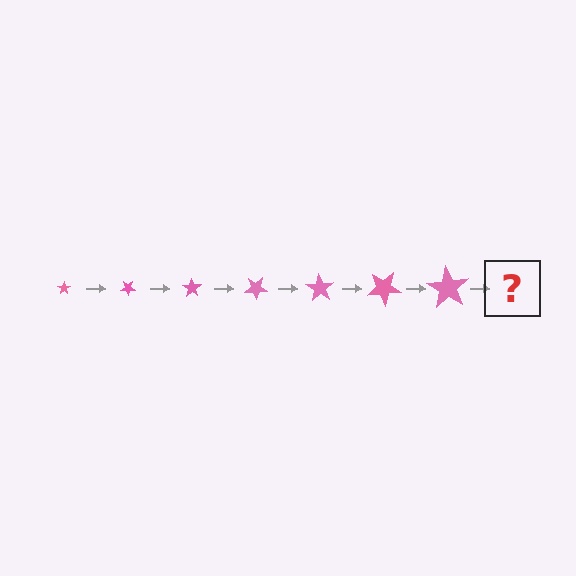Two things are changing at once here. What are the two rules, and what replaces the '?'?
The two rules are that the star grows larger each step and it rotates 35 degrees each step. The '?' should be a star, larger than the previous one and rotated 245 degrees from the start.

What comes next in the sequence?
The next element should be a star, larger than the previous one and rotated 245 degrees from the start.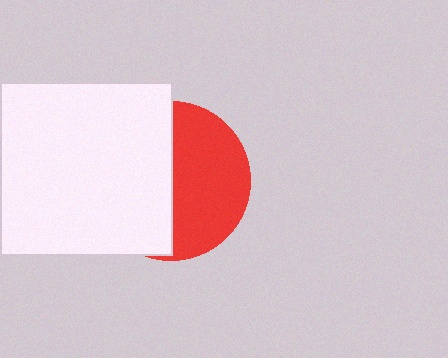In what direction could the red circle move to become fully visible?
The red circle could move right. That would shift it out from behind the white square entirely.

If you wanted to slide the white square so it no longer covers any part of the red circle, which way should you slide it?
Slide it left — that is the most direct way to separate the two shapes.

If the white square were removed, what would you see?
You would see the complete red circle.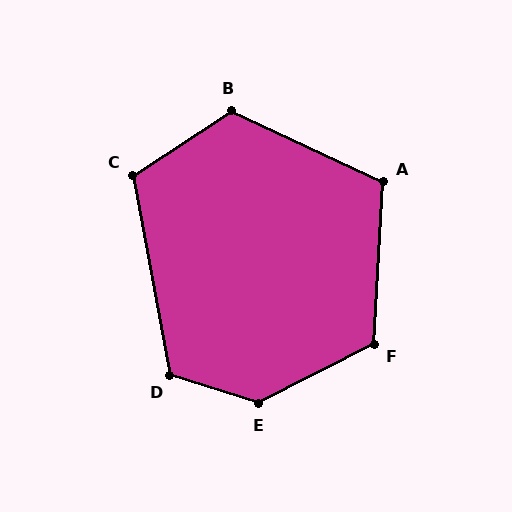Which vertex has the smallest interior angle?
A, at approximately 112 degrees.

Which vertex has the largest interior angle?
E, at approximately 135 degrees.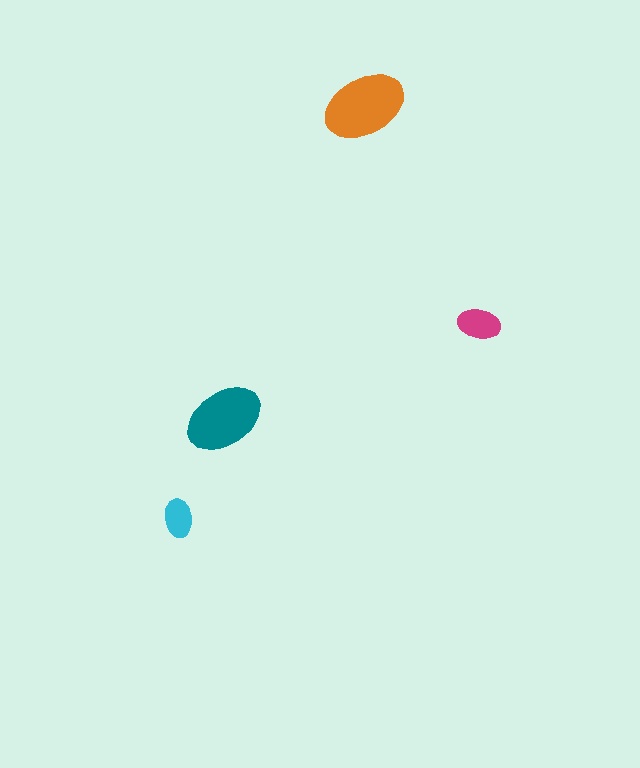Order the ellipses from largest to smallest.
the orange one, the teal one, the magenta one, the cyan one.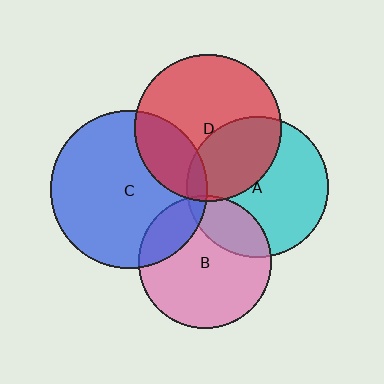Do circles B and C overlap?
Yes.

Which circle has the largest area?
Circle C (blue).